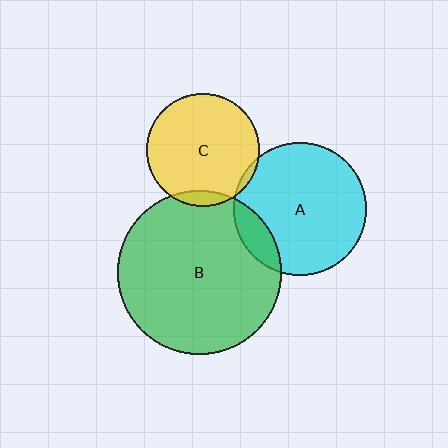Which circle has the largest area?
Circle B (green).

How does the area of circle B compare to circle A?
Approximately 1.5 times.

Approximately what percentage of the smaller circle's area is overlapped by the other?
Approximately 15%.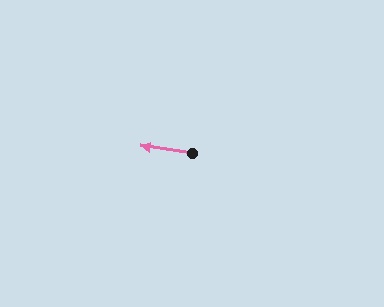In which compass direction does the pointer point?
West.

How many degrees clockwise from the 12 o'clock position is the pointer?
Approximately 279 degrees.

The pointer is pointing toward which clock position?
Roughly 9 o'clock.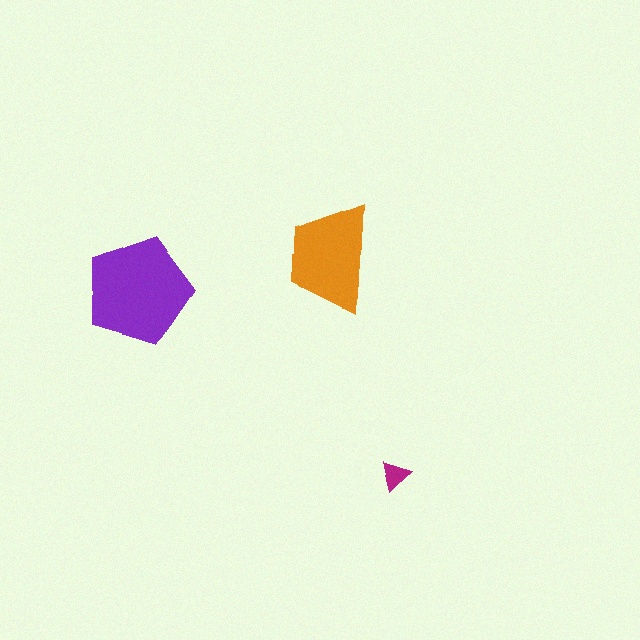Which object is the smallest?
The magenta triangle.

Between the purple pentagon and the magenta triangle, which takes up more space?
The purple pentagon.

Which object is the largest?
The purple pentagon.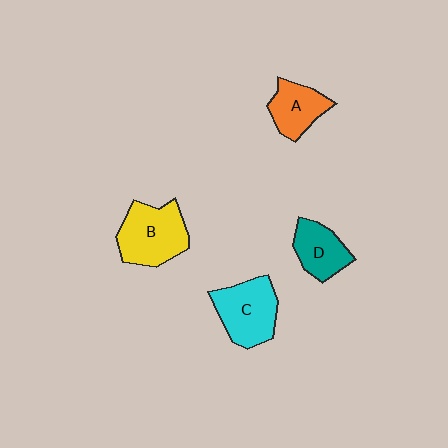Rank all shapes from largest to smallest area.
From largest to smallest: B (yellow), C (cyan), A (orange), D (teal).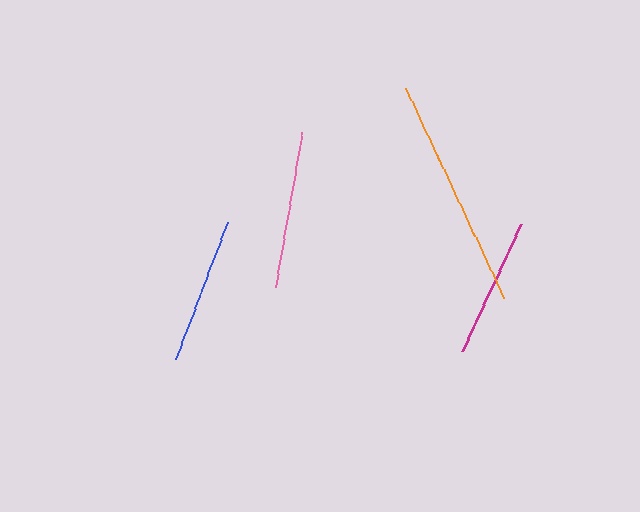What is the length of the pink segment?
The pink segment is approximately 158 pixels long.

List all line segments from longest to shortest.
From longest to shortest: orange, pink, blue, magenta.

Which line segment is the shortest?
The magenta line is the shortest at approximately 140 pixels.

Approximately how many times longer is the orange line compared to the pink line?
The orange line is approximately 1.5 times the length of the pink line.